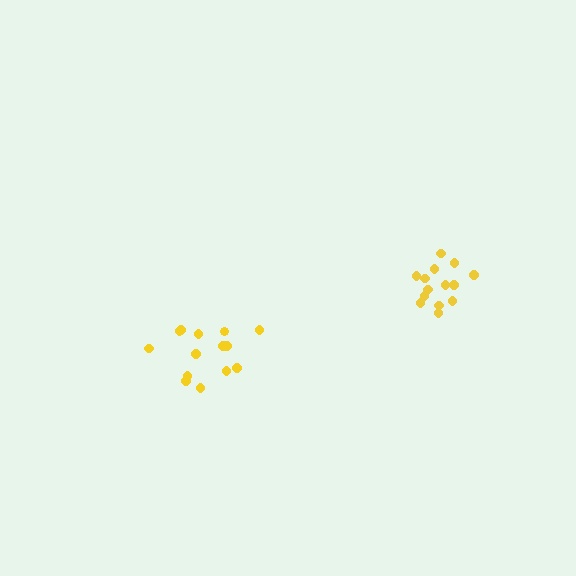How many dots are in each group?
Group 1: 14 dots, Group 2: 14 dots (28 total).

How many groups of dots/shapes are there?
There are 2 groups.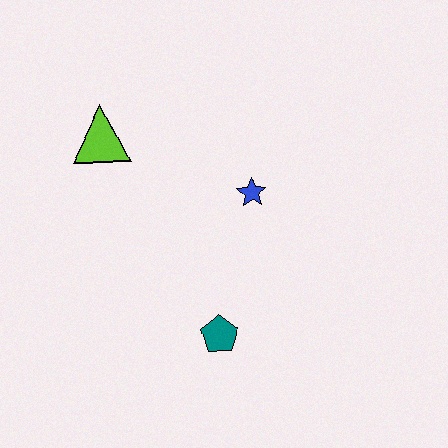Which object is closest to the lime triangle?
The blue star is closest to the lime triangle.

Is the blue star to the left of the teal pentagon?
No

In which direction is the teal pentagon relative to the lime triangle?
The teal pentagon is below the lime triangle.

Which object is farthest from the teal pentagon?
The lime triangle is farthest from the teal pentagon.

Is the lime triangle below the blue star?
No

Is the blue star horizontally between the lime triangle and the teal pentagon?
No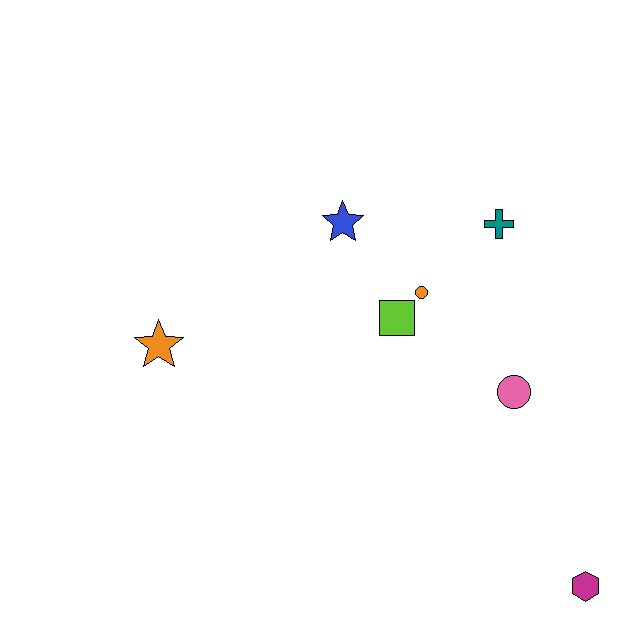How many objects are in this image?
There are 7 objects.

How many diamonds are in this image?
There are no diamonds.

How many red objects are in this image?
There are no red objects.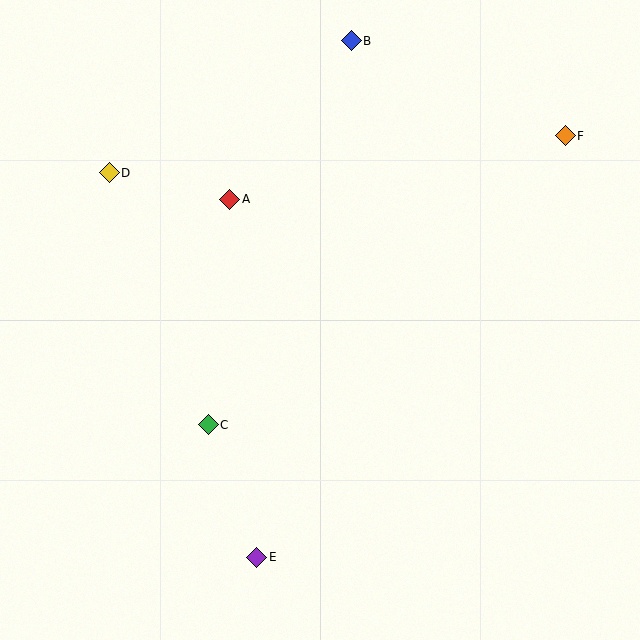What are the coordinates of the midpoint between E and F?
The midpoint between E and F is at (411, 346).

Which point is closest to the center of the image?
Point A at (230, 199) is closest to the center.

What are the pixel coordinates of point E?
Point E is at (257, 557).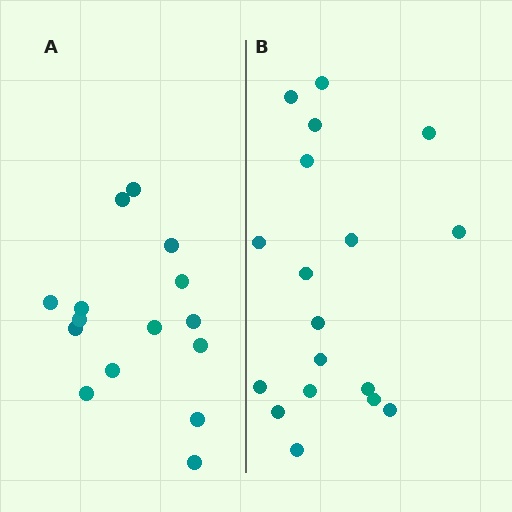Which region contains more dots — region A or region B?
Region B (the right region) has more dots.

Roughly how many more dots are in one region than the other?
Region B has just a few more — roughly 2 or 3 more dots than region A.